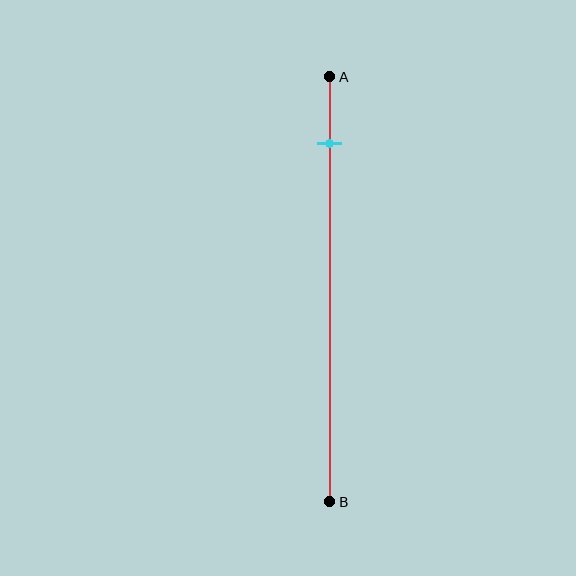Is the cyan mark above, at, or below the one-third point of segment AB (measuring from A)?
The cyan mark is above the one-third point of segment AB.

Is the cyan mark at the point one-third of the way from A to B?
No, the mark is at about 15% from A, not at the 33% one-third point.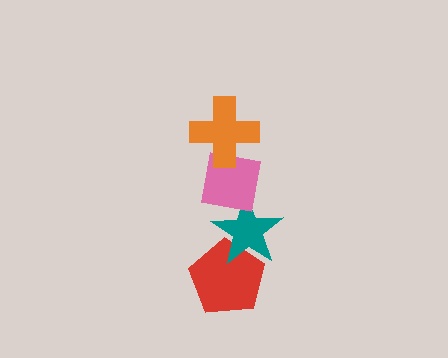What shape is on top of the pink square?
The orange cross is on top of the pink square.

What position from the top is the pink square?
The pink square is 2nd from the top.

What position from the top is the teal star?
The teal star is 3rd from the top.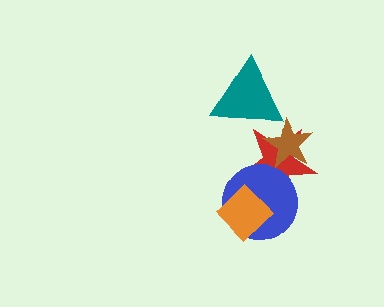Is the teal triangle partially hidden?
No, no other shape covers it.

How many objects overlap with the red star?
4 objects overlap with the red star.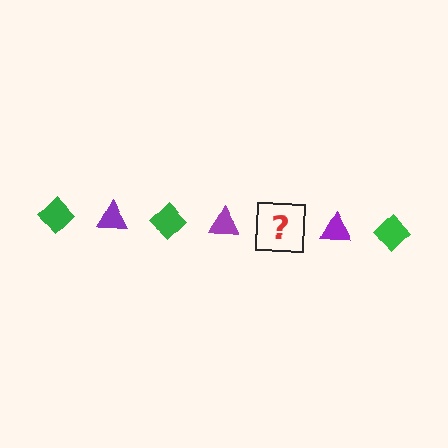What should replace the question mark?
The question mark should be replaced with a green diamond.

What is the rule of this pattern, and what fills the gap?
The rule is that the pattern alternates between green diamond and purple triangle. The gap should be filled with a green diamond.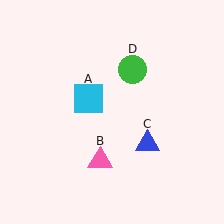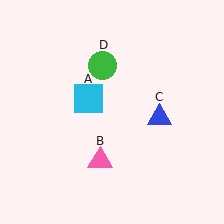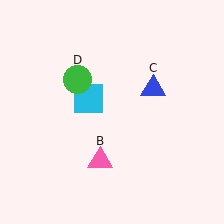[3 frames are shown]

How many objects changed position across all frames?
2 objects changed position: blue triangle (object C), green circle (object D).